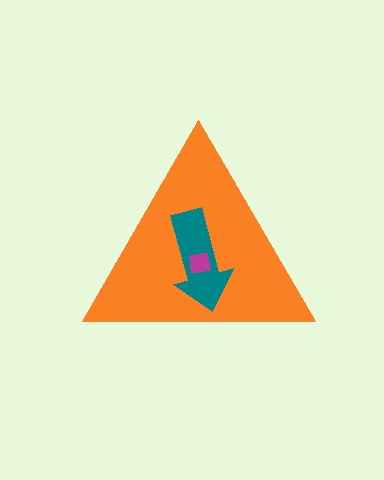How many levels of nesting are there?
3.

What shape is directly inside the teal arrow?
The magenta square.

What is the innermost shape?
The magenta square.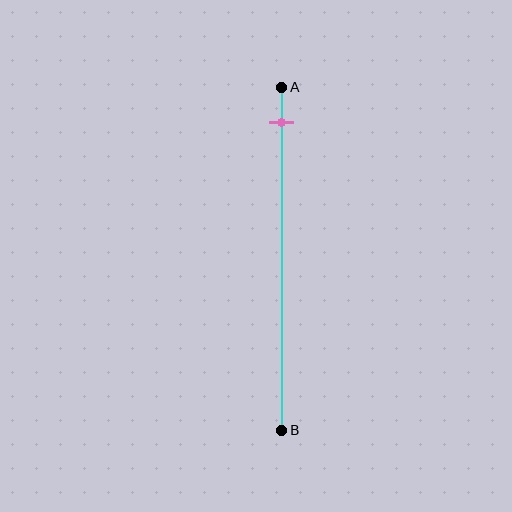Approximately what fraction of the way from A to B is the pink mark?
The pink mark is approximately 10% of the way from A to B.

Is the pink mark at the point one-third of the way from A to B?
No, the mark is at about 10% from A, not at the 33% one-third point.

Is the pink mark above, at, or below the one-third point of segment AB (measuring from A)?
The pink mark is above the one-third point of segment AB.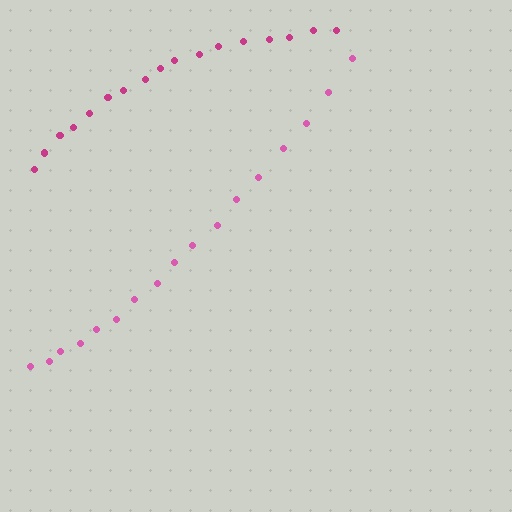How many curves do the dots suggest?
There are 2 distinct paths.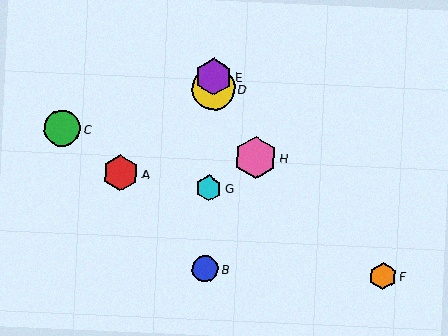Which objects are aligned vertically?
Objects B, D, E, G are aligned vertically.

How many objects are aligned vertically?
4 objects (B, D, E, G) are aligned vertically.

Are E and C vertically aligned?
No, E is at x≈214 and C is at x≈62.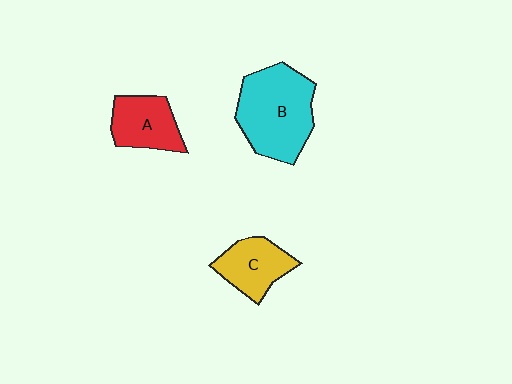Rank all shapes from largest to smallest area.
From largest to smallest: B (cyan), A (red), C (yellow).